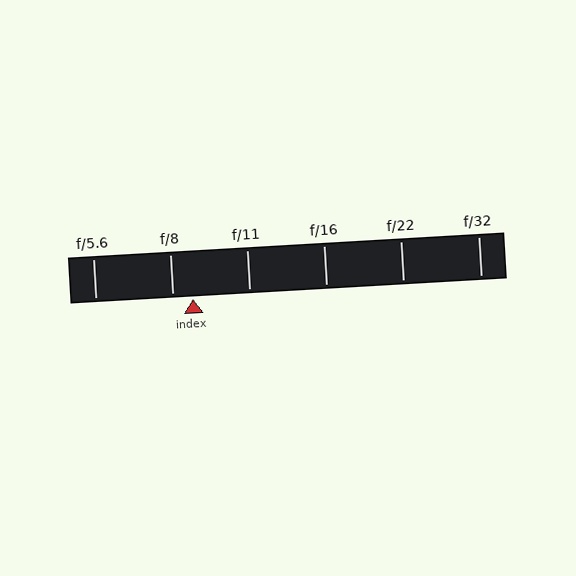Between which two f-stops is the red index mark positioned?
The index mark is between f/8 and f/11.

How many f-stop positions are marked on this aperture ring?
There are 6 f-stop positions marked.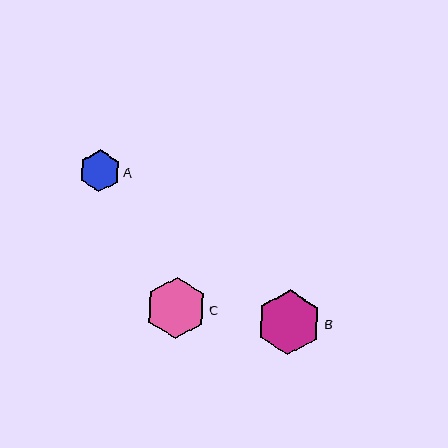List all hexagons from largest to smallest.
From largest to smallest: B, C, A.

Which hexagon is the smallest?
Hexagon A is the smallest with a size of approximately 42 pixels.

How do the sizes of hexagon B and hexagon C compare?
Hexagon B and hexagon C are approximately the same size.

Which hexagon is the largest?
Hexagon B is the largest with a size of approximately 65 pixels.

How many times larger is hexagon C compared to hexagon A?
Hexagon C is approximately 1.4 times the size of hexagon A.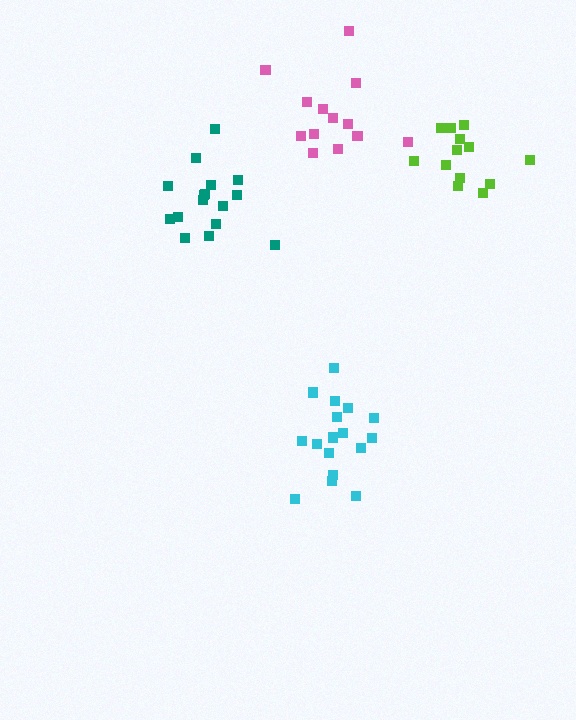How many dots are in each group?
Group 1: 13 dots, Group 2: 13 dots, Group 3: 17 dots, Group 4: 16 dots (59 total).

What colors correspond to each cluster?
The clusters are colored: pink, lime, cyan, teal.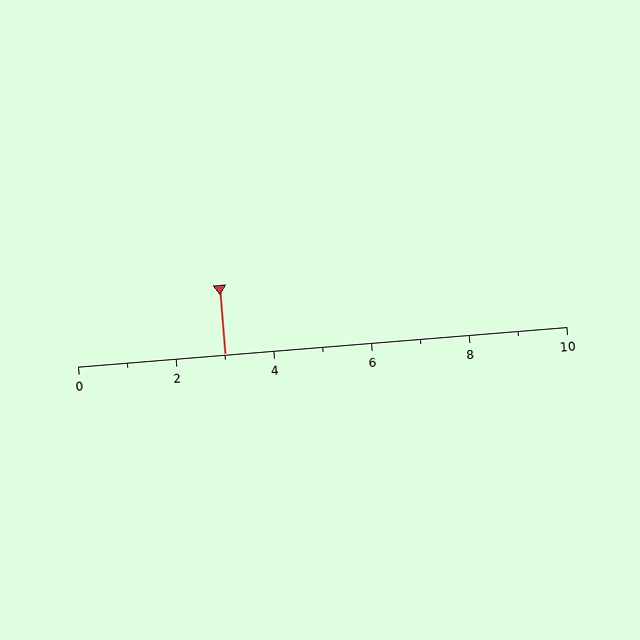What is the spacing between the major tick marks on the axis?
The major ticks are spaced 2 apart.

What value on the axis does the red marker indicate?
The marker indicates approximately 3.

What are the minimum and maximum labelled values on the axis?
The axis runs from 0 to 10.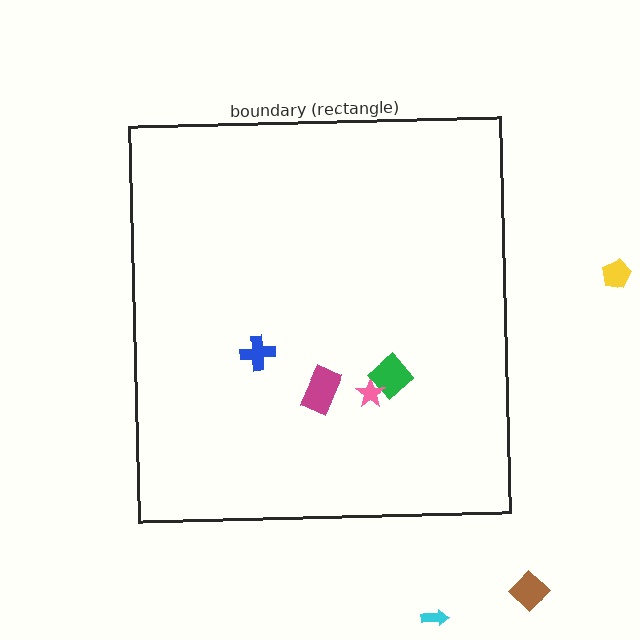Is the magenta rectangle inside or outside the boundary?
Inside.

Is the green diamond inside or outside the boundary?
Inside.